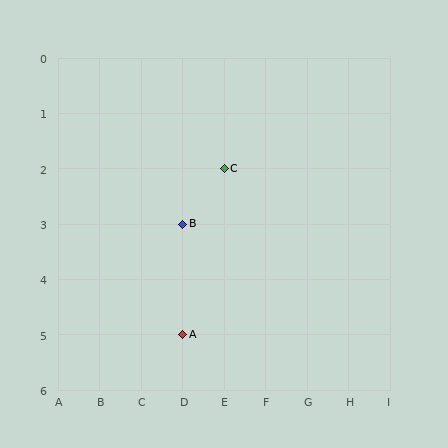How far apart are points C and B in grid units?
Points C and B are 1 column and 1 row apart (about 1.4 grid units diagonally).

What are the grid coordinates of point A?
Point A is at grid coordinates (D, 5).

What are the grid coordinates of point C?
Point C is at grid coordinates (E, 2).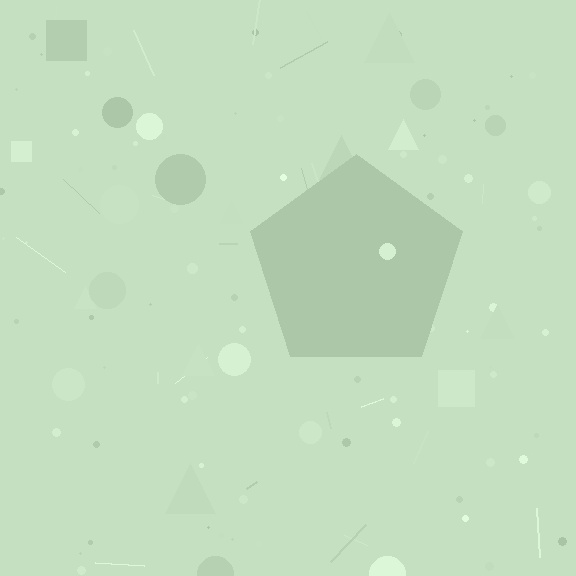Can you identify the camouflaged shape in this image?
The camouflaged shape is a pentagon.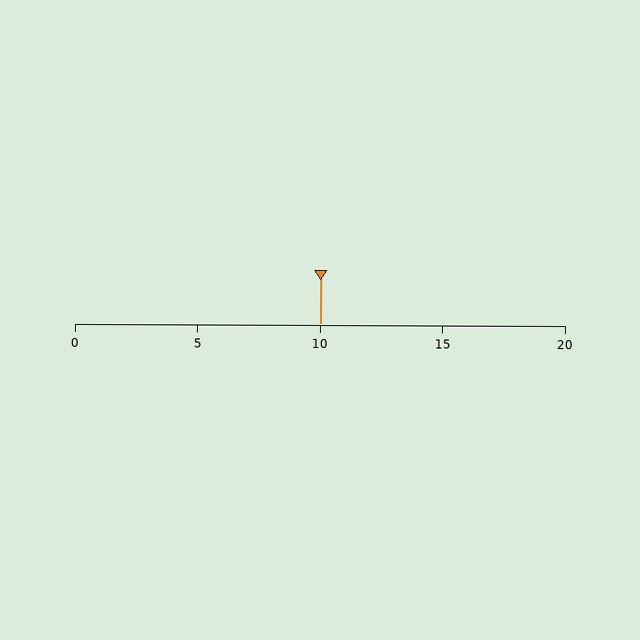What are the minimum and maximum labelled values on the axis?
The axis runs from 0 to 20.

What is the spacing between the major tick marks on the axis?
The major ticks are spaced 5 apart.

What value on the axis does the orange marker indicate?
The marker indicates approximately 10.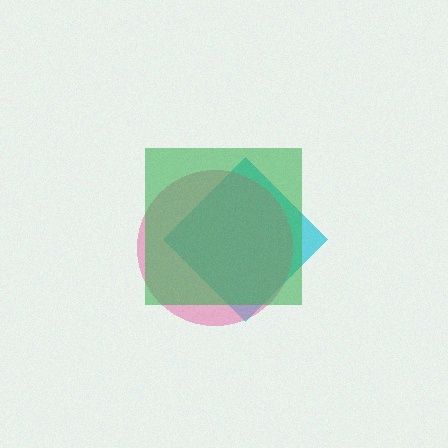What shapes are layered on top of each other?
The layered shapes are: a cyan diamond, a pink circle, a green square.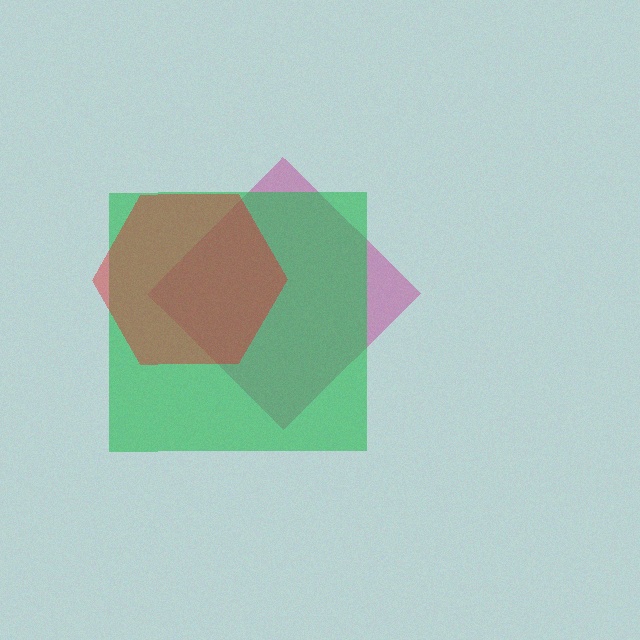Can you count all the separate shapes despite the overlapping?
Yes, there are 3 separate shapes.